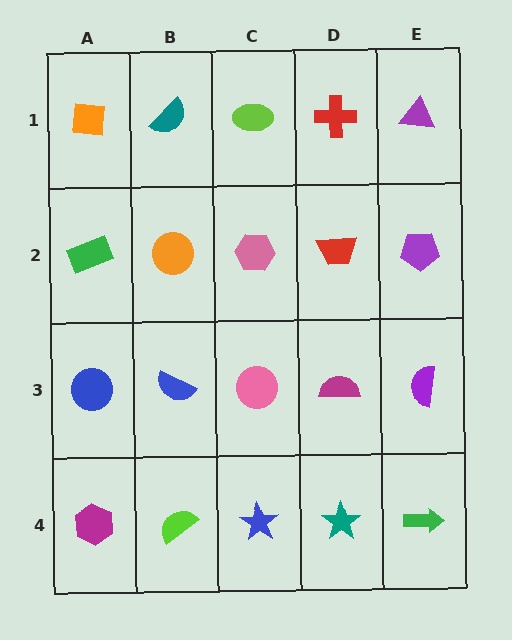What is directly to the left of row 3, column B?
A blue circle.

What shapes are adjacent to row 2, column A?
An orange square (row 1, column A), a blue circle (row 3, column A), an orange circle (row 2, column B).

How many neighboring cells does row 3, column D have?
4.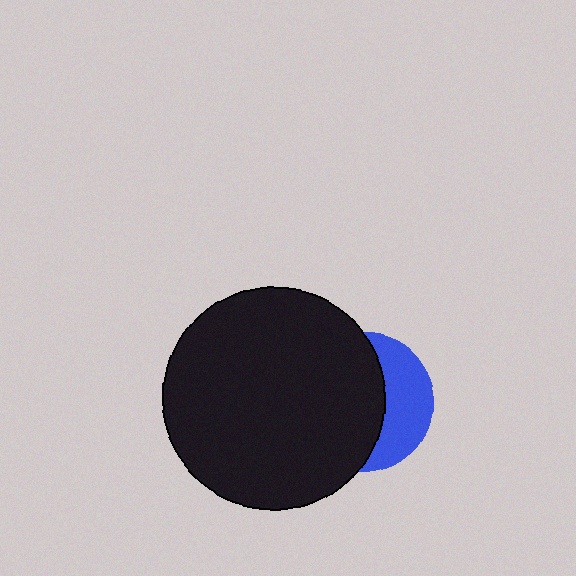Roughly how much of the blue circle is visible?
A small part of it is visible (roughly 37%).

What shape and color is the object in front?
The object in front is a black circle.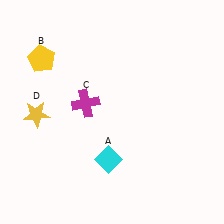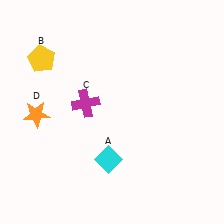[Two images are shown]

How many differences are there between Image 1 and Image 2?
There is 1 difference between the two images.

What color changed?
The star (D) changed from yellow in Image 1 to orange in Image 2.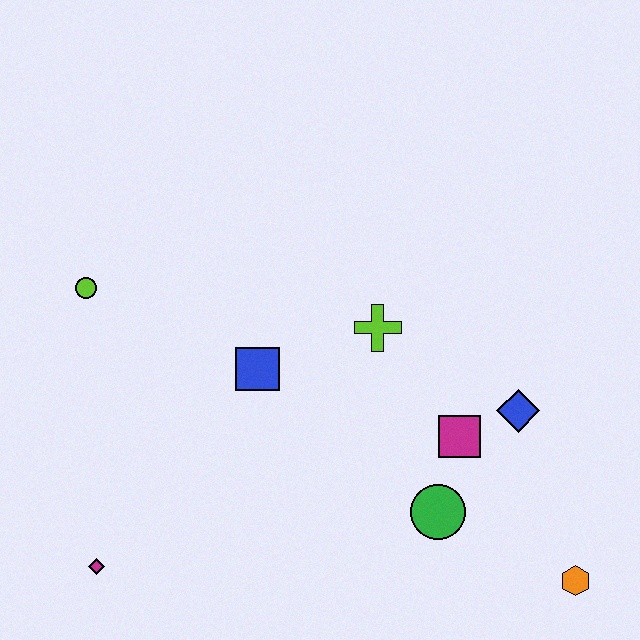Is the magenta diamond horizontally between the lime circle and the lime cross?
Yes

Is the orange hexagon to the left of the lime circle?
No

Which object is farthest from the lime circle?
The orange hexagon is farthest from the lime circle.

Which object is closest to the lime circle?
The blue square is closest to the lime circle.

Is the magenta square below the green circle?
No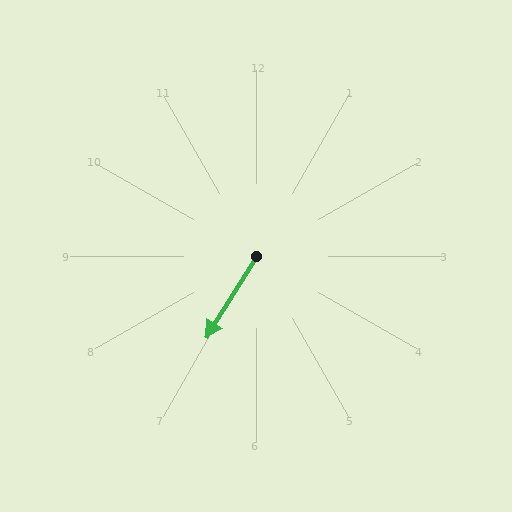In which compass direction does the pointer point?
Southwest.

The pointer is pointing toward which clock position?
Roughly 7 o'clock.